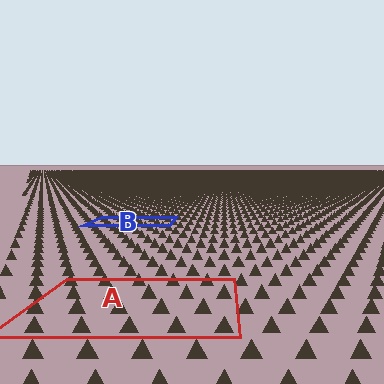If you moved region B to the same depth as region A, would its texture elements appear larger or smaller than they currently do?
They would appear larger. At a closer depth, the same texture elements are projected at a bigger on-screen size.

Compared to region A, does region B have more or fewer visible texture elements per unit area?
Region B has more texture elements per unit area — they are packed more densely because it is farther away.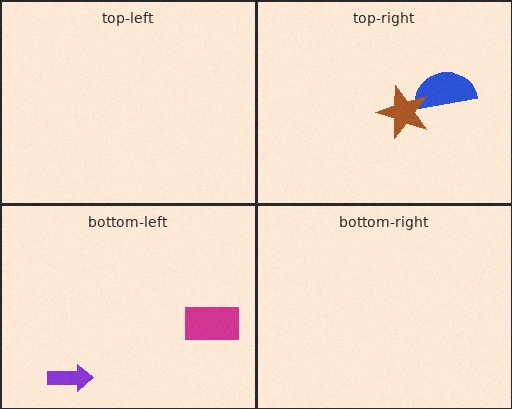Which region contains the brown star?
The top-right region.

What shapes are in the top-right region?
The blue semicircle, the brown star.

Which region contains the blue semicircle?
The top-right region.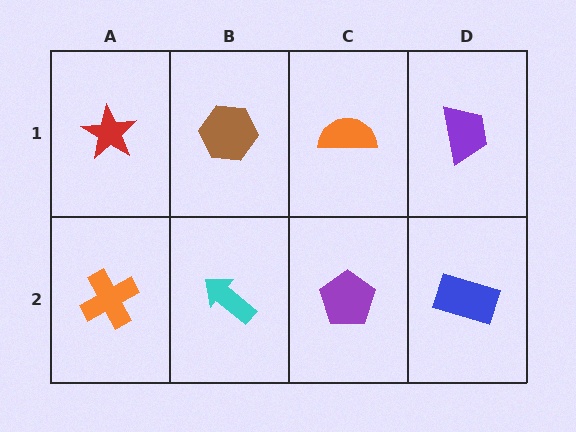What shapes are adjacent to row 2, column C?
An orange semicircle (row 1, column C), a cyan arrow (row 2, column B), a blue rectangle (row 2, column D).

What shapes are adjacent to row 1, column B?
A cyan arrow (row 2, column B), a red star (row 1, column A), an orange semicircle (row 1, column C).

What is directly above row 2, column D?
A purple trapezoid.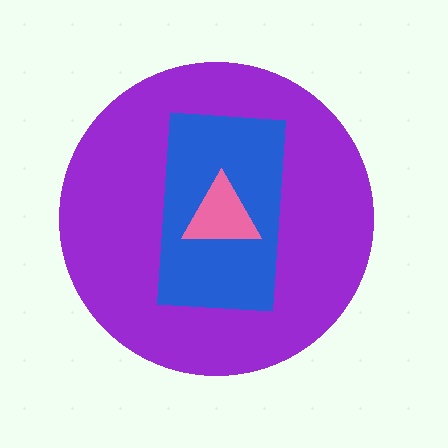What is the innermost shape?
The pink triangle.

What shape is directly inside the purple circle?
The blue rectangle.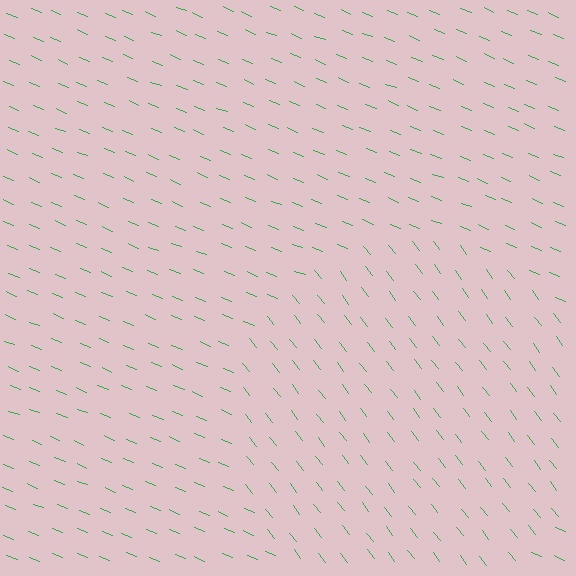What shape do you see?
I see a circle.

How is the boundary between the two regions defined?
The boundary is defined purely by a change in line orientation (approximately 30 degrees difference). All lines are the same color and thickness.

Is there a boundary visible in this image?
Yes, there is a texture boundary formed by a change in line orientation.